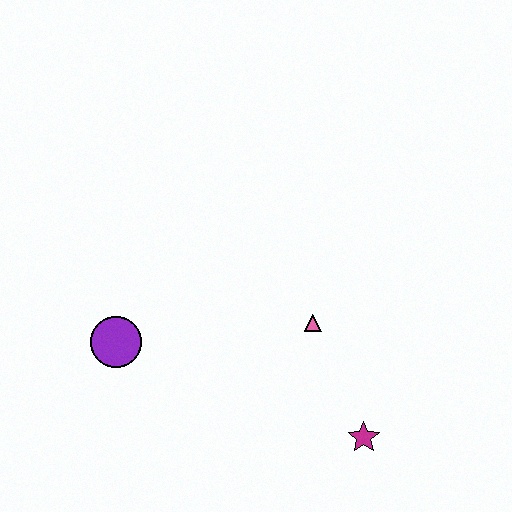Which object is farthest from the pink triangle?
The purple circle is farthest from the pink triangle.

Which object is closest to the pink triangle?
The magenta star is closest to the pink triangle.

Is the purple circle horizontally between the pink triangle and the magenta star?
No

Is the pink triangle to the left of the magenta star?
Yes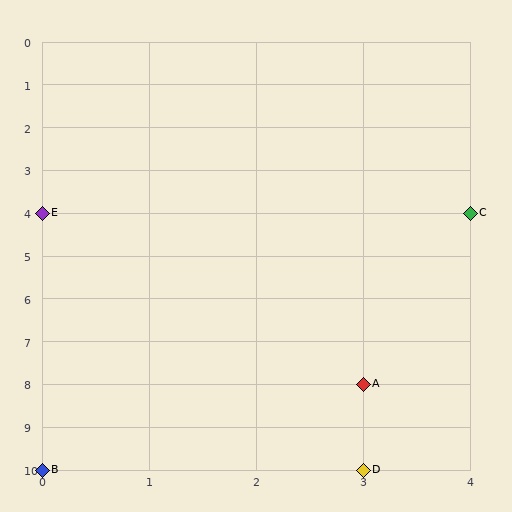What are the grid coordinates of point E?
Point E is at grid coordinates (0, 4).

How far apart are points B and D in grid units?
Points B and D are 3 columns apart.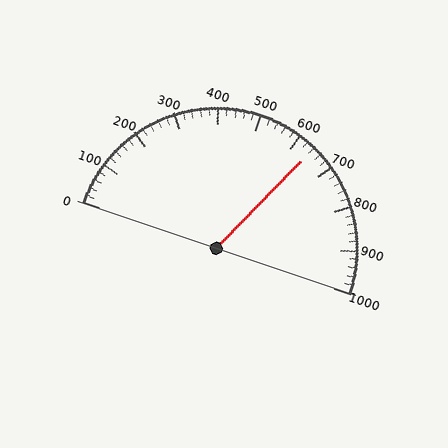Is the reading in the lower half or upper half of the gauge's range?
The reading is in the upper half of the range (0 to 1000).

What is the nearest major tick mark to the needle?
The nearest major tick mark is 600.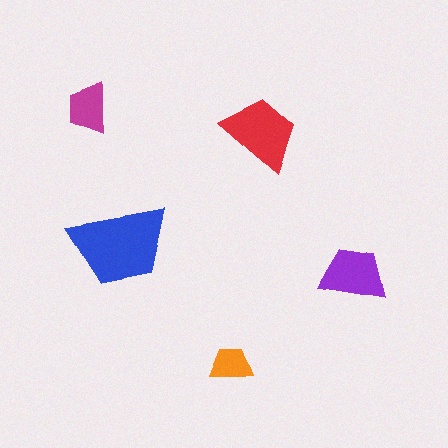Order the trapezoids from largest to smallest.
the blue one, the red one, the purple one, the magenta one, the orange one.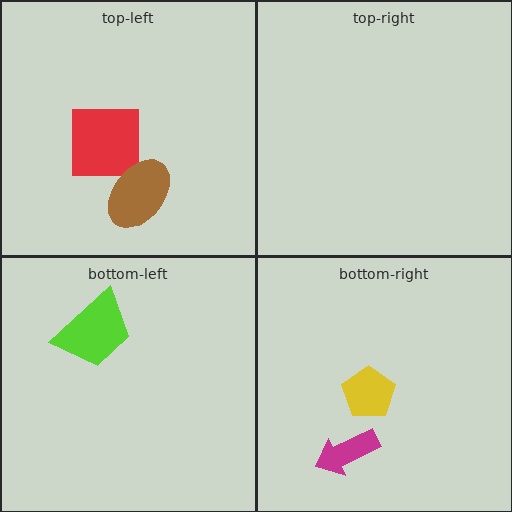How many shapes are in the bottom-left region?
1.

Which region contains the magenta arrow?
The bottom-right region.